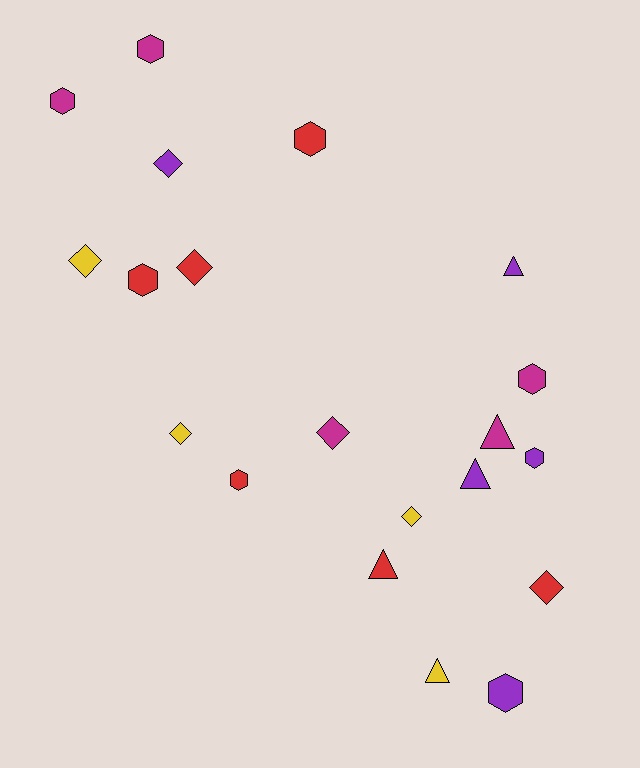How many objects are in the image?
There are 20 objects.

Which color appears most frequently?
Red, with 6 objects.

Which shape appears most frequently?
Hexagon, with 8 objects.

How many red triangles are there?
There is 1 red triangle.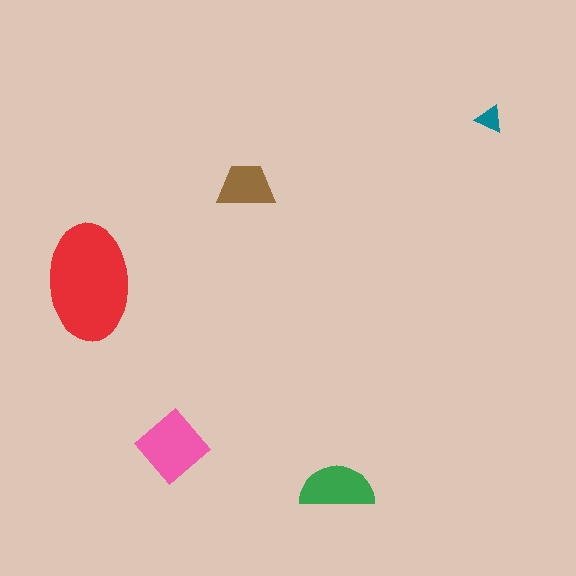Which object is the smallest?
The teal triangle.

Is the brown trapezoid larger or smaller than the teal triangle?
Larger.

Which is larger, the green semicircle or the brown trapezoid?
The green semicircle.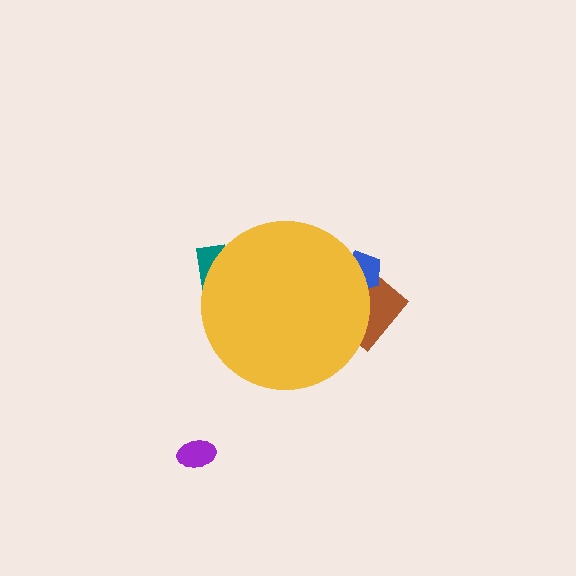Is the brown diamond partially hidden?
Yes, the brown diamond is partially hidden behind the yellow circle.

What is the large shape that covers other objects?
A yellow circle.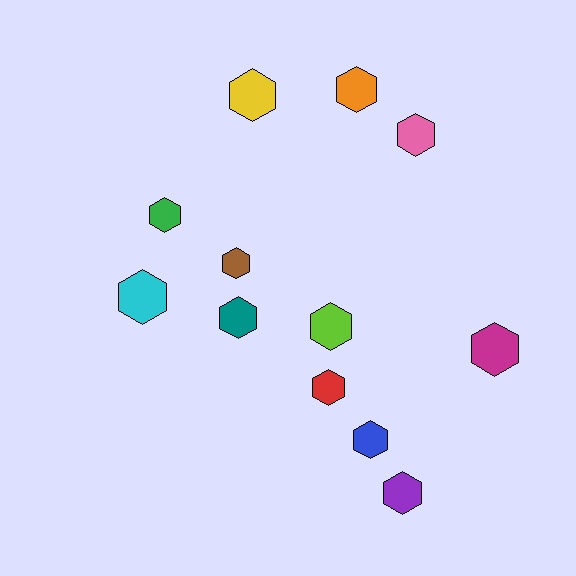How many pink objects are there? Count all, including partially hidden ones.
There is 1 pink object.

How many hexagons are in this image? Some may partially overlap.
There are 12 hexagons.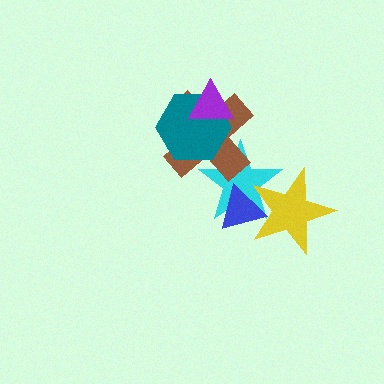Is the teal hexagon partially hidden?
Yes, it is partially covered by another shape.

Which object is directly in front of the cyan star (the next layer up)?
The blue triangle is directly in front of the cyan star.